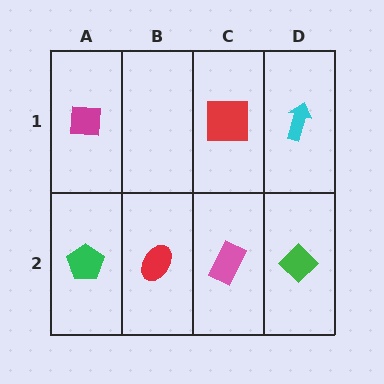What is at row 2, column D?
A green diamond.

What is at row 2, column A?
A green pentagon.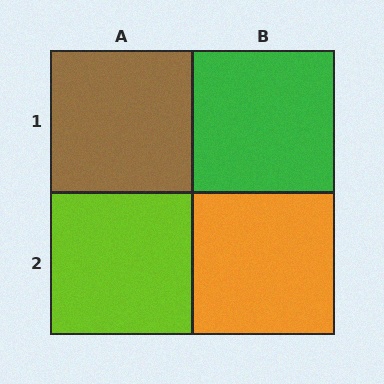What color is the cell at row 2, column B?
Orange.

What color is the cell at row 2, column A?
Lime.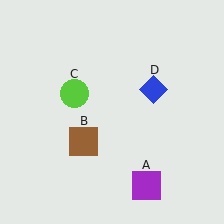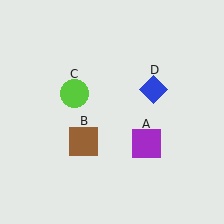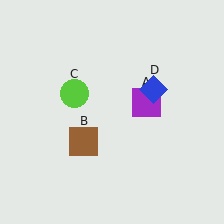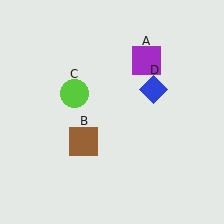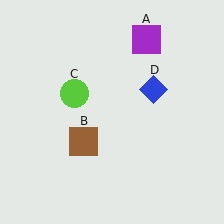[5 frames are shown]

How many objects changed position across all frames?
1 object changed position: purple square (object A).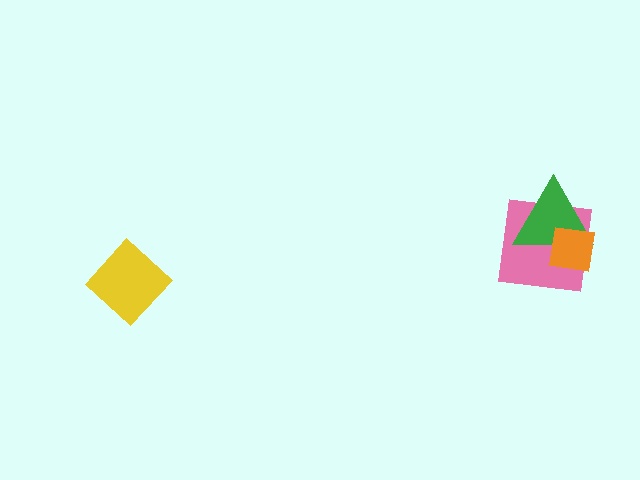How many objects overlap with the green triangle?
2 objects overlap with the green triangle.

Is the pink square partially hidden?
Yes, it is partially covered by another shape.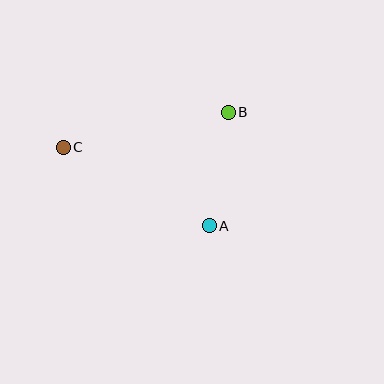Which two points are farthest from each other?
Points B and C are farthest from each other.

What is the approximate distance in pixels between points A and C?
The distance between A and C is approximately 166 pixels.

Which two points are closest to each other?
Points A and B are closest to each other.